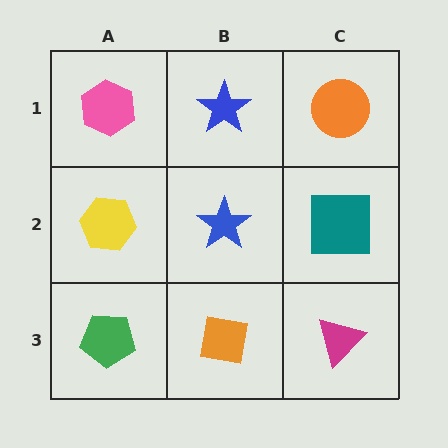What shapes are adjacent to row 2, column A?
A pink hexagon (row 1, column A), a green pentagon (row 3, column A), a blue star (row 2, column B).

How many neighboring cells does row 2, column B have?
4.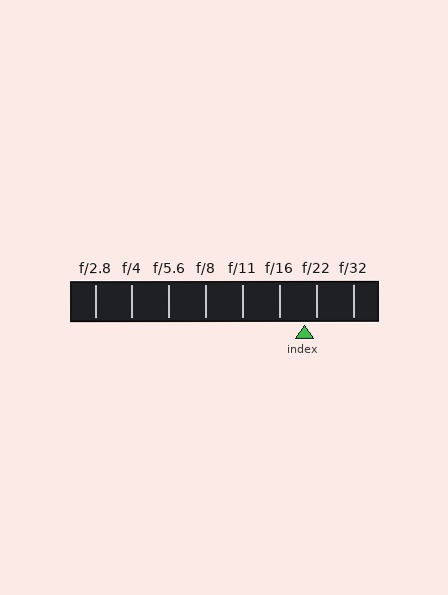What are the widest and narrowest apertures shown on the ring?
The widest aperture shown is f/2.8 and the narrowest is f/32.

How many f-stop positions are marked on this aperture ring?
There are 8 f-stop positions marked.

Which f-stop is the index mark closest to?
The index mark is closest to f/22.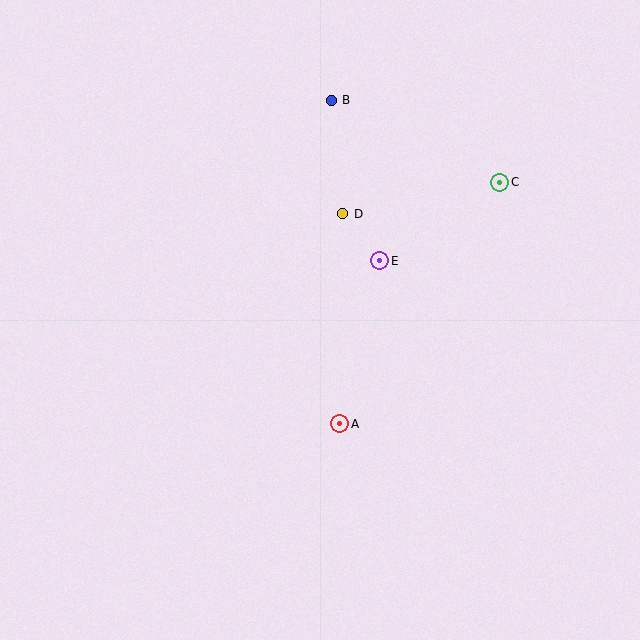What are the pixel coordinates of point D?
Point D is at (343, 214).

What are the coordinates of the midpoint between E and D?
The midpoint between E and D is at (361, 237).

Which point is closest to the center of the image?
Point E at (380, 261) is closest to the center.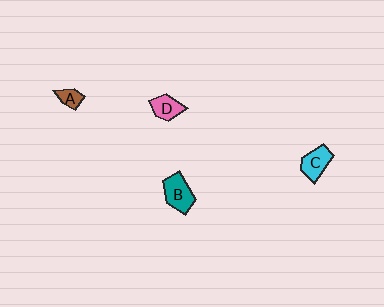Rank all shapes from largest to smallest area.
From largest to smallest: B (teal), C (cyan), D (pink), A (brown).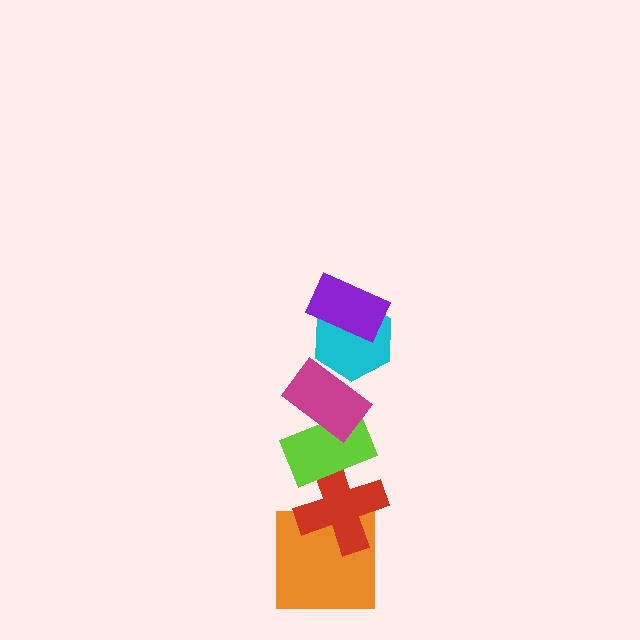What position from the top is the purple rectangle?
The purple rectangle is 1st from the top.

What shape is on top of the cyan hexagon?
The purple rectangle is on top of the cyan hexagon.